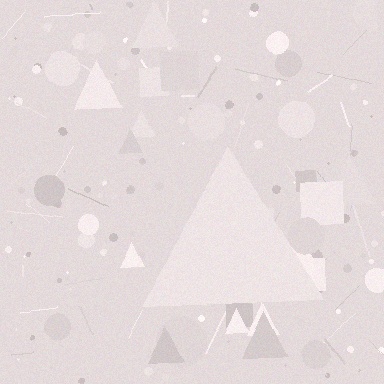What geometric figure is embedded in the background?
A triangle is embedded in the background.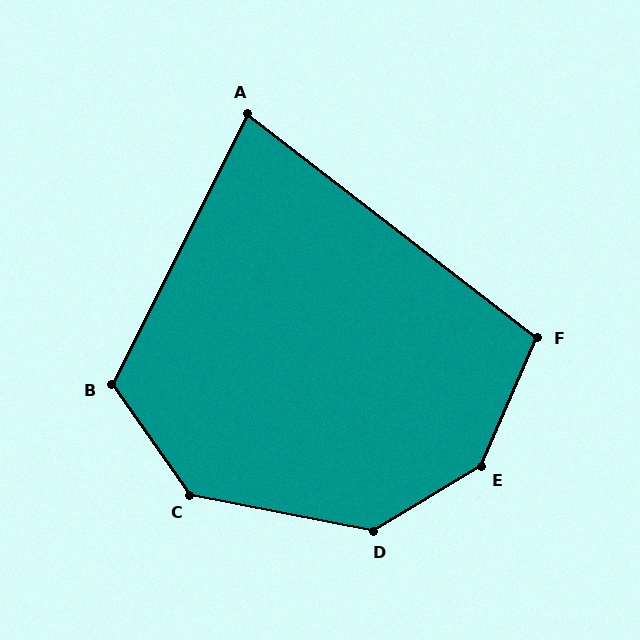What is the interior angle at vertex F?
Approximately 104 degrees (obtuse).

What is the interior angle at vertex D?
Approximately 138 degrees (obtuse).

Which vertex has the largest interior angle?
E, at approximately 144 degrees.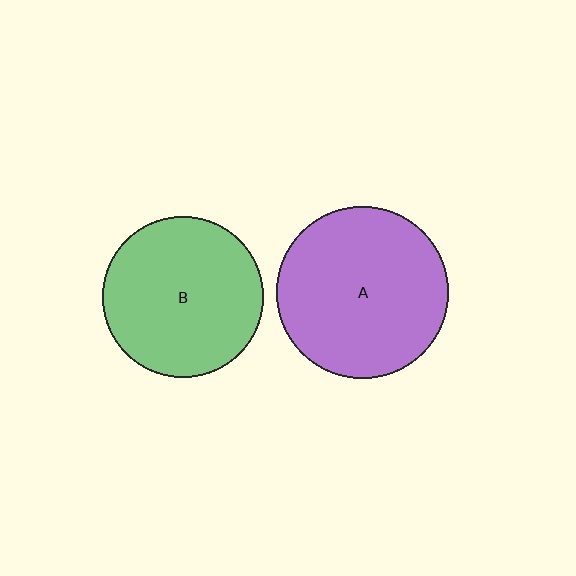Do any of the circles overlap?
No, none of the circles overlap.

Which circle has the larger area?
Circle A (purple).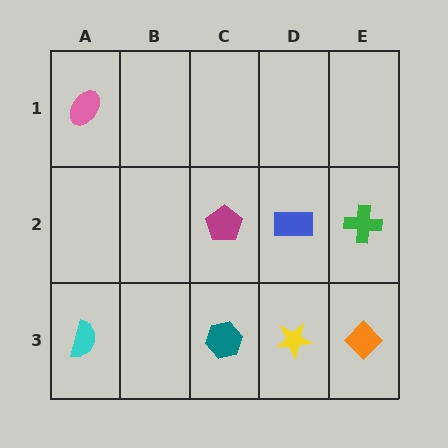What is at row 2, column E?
A green cross.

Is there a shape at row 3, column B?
No, that cell is empty.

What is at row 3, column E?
An orange diamond.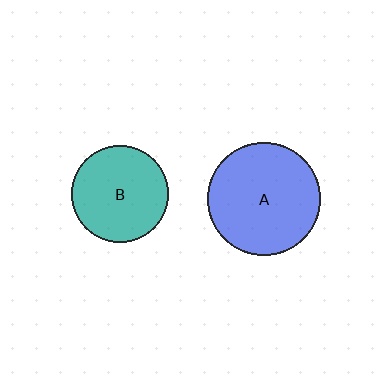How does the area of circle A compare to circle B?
Approximately 1.3 times.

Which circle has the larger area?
Circle A (blue).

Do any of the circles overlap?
No, none of the circles overlap.